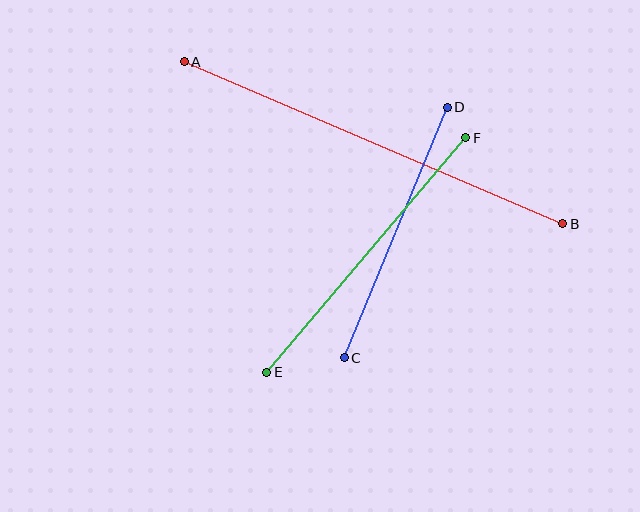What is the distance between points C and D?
The distance is approximately 271 pixels.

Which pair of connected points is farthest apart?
Points A and B are farthest apart.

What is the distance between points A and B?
The distance is approximately 412 pixels.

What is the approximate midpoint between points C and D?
The midpoint is at approximately (396, 233) pixels.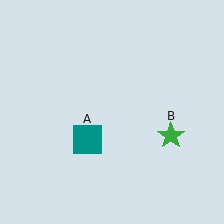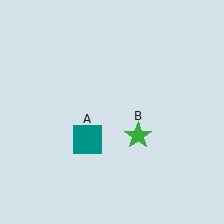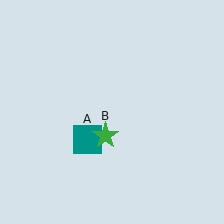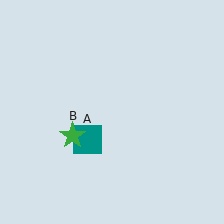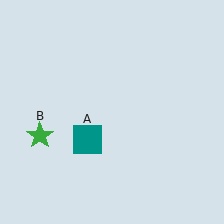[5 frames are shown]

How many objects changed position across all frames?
1 object changed position: green star (object B).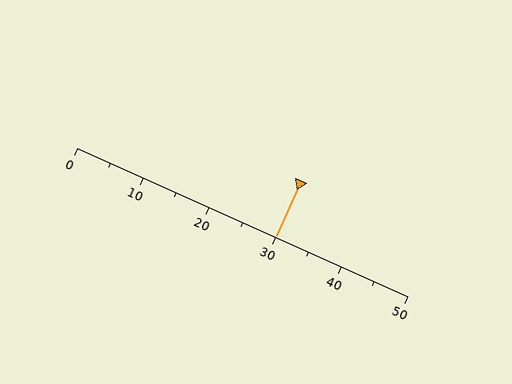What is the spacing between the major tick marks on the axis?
The major ticks are spaced 10 apart.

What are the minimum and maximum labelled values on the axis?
The axis runs from 0 to 50.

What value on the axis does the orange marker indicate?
The marker indicates approximately 30.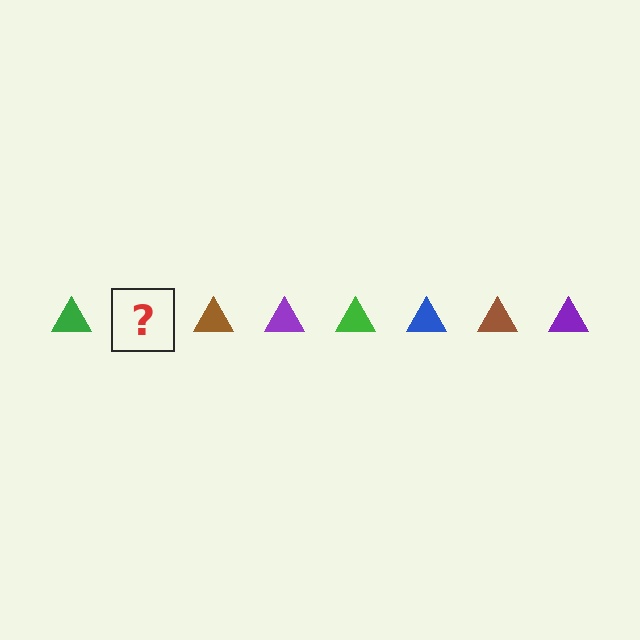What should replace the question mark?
The question mark should be replaced with a blue triangle.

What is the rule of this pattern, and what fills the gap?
The rule is that the pattern cycles through green, blue, brown, purple triangles. The gap should be filled with a blue triangle.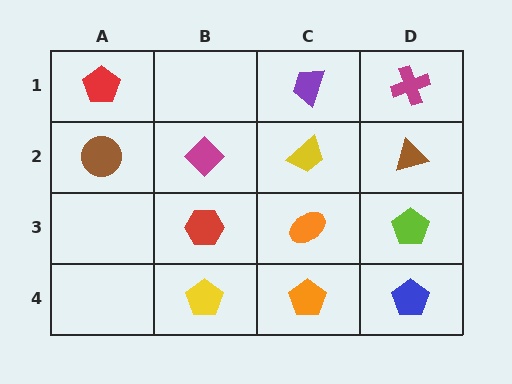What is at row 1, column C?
A purple trapezoid.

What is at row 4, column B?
A yellow pentagon.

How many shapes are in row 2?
4 shapes.